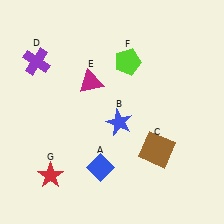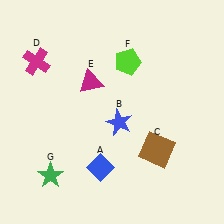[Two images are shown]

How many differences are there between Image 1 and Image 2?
There are 2 differences between the two images.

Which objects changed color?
D changed from purple to magenta. G changed from red to green.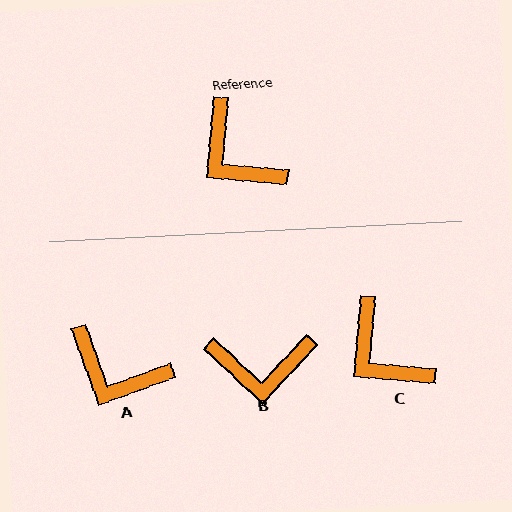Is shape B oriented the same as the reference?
No, it is off by about 52 degrees.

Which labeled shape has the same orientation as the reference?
C.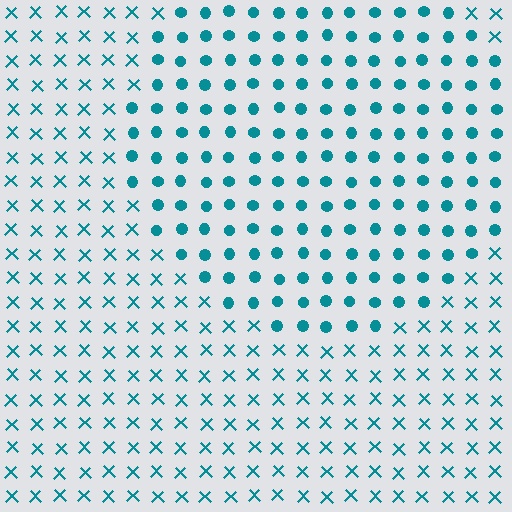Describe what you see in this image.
The image is filled with small teal elements arranged in a uniform grid. A circle-shaped region contains circles, while the surrounding area contains X marks. The boundary is defined purely by the change in element shape.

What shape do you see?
I see a circle.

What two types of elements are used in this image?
The image uses circles inside the circle region and X marks outside it.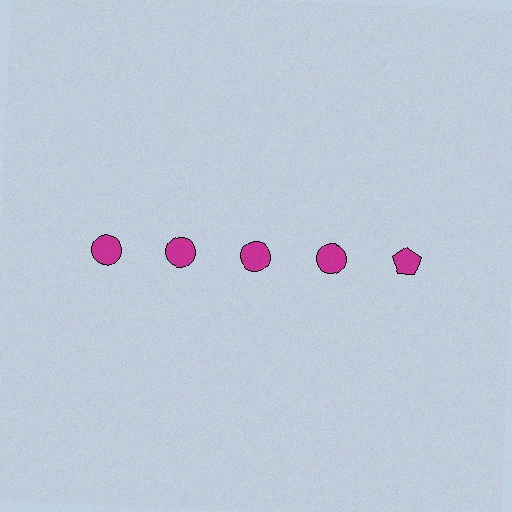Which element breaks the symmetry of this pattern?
The magenta pentagon in the top row, rightmost column breaks the symmetry. All other shapes are magenta circles.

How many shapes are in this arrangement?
There are 5 shapes arranged in a grid pattern.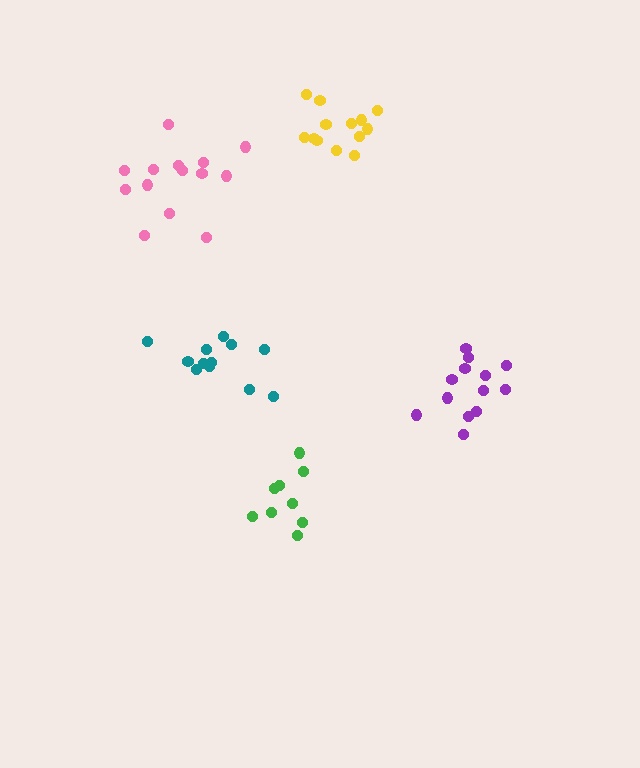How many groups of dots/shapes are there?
There are 5 groups.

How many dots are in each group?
Group 1: 9 dots, Group 2: 13 dots, Group 3: 13 dots, Group 4: 14 dots, Group 5: 12 dots (61 total).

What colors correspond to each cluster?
The clusters are colored: green, purple, yellow, pink, teal.